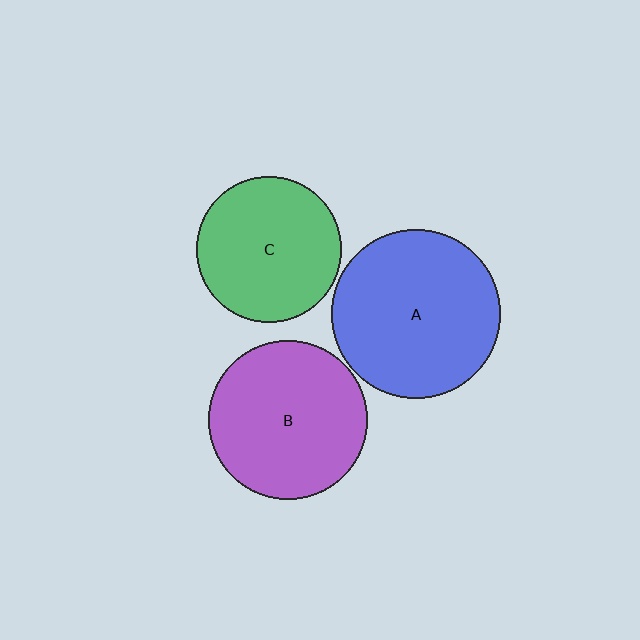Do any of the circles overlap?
No, none of the circles overlap.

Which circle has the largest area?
Circle A (blue).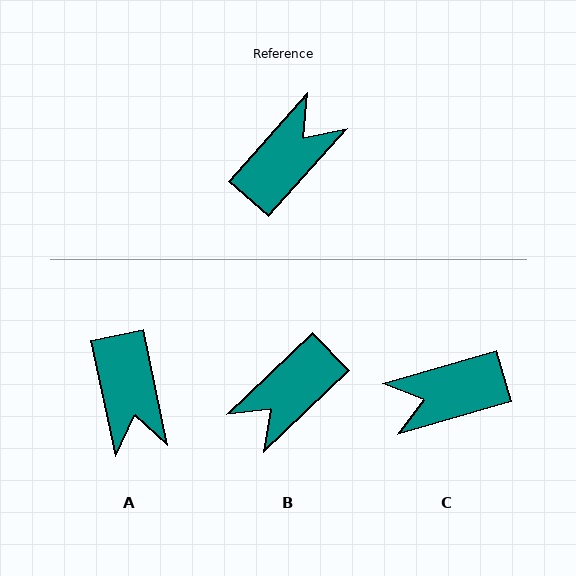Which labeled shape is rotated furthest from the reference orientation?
B, about 176 degrees away.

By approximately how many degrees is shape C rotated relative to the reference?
Approximately 148 degrees counter-clockwise.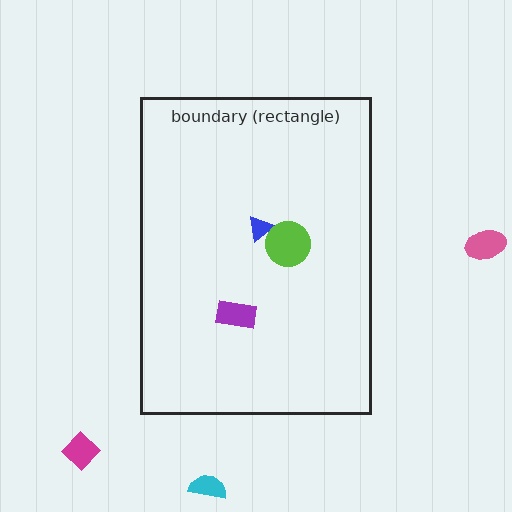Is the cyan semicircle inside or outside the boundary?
Outside.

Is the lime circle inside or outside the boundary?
Inside.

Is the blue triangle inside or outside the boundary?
Inside.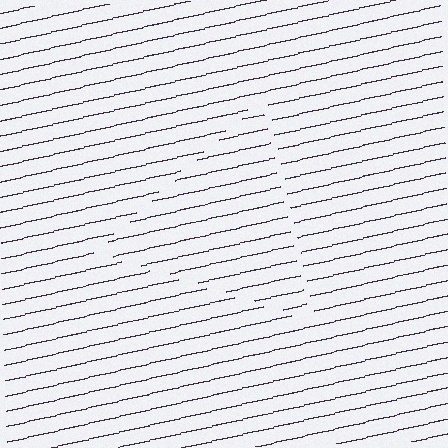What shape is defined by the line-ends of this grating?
An illusory triangle. The interior of the shape contains the same grating, shifted by half a period — the contour is defined by the phase discontinuity where line-ends from the inner and outer gratings abut.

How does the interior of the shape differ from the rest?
The interior of the shape contains the same grating, shifted by half a period — the contour is defined by the phase discontinuity where line-ends from the inner and outer gratings abut.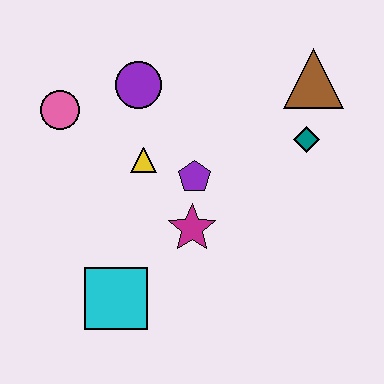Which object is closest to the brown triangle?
The teal diamond is closest to the brown triangle.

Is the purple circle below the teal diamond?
No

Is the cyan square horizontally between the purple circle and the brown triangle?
No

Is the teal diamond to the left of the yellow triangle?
No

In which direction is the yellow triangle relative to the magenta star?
The yellow triangle is above the magenta star.